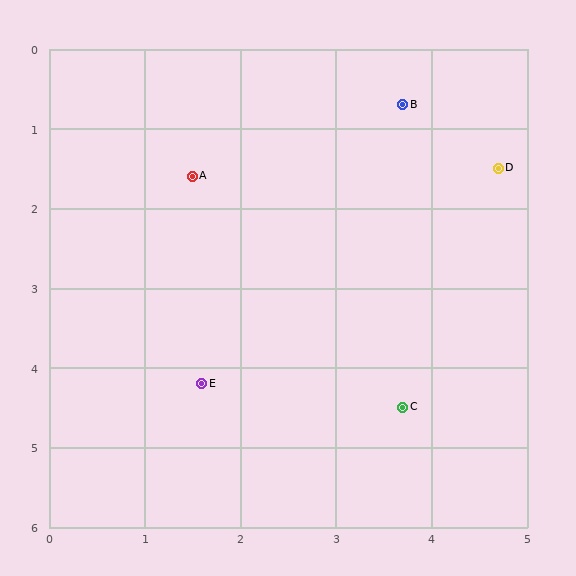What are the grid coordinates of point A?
Point A is at approximately (1.5, 1.6).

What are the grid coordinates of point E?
Point E is at approximately (1.6, 4.2).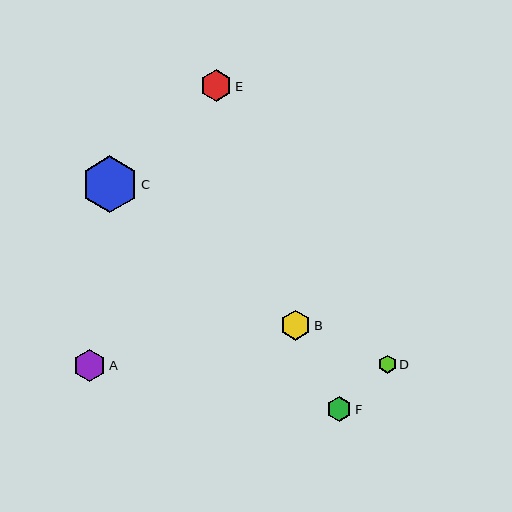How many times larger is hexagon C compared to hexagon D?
Hexagon C is approximately 3.1 times the size of hexagon D.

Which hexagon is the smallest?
Hexagon D is the smallest with a size of approximately 18 pixels.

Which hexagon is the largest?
Hexagon C is the largest with a size of approximately 57 pixels.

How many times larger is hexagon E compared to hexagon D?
Hexagon E is approximately 1.7 times the size of hexagon D.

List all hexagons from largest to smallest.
From largest to smallest: C, A, E, B, F, D.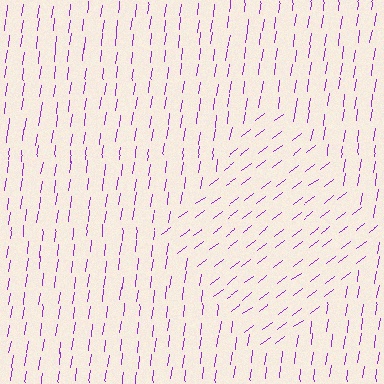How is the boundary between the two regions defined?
The boundary is defined purely by a change in line orientation (approximately 45 degrees difference). All lines are the same color and thickness.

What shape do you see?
I see a diamond.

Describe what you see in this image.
The image is filled with small purple line segments. A diamond region in the image has lines oriented differently from the surrounding lines, creating a visible texture boundary.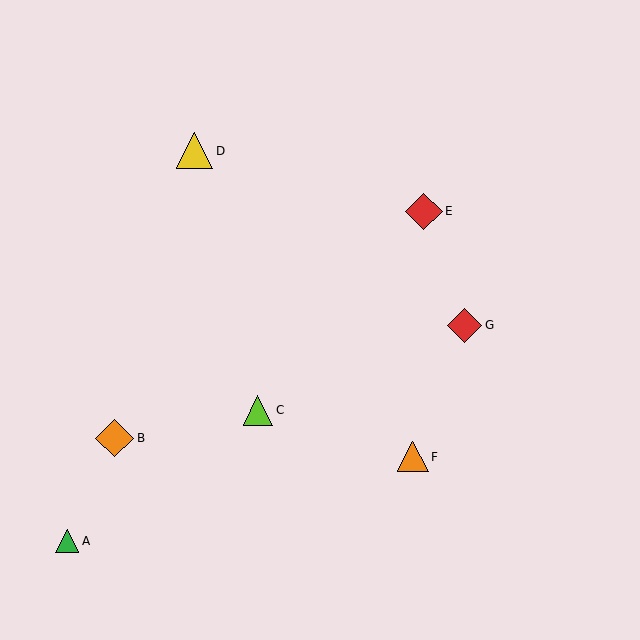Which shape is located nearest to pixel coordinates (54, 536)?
The green triangle (labeled A) at (67, 541) is nearest to that location.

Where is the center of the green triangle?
The center of the green triangle is at (67, 541).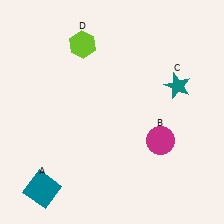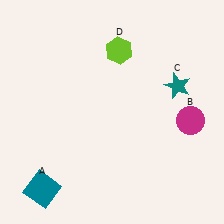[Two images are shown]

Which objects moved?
The objects that moved are: the magenta circle (B), the lime hexagon (D).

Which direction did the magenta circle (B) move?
The magenta circle (B) moved right.